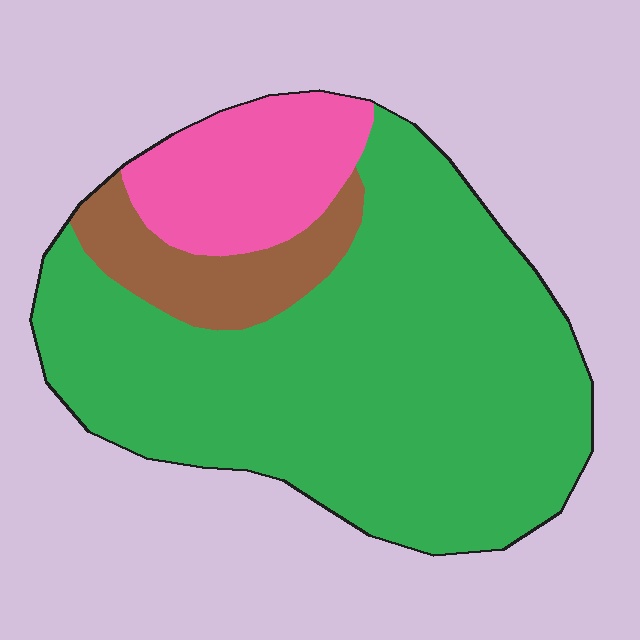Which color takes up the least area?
Brown, at roughly 10%.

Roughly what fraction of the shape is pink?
Pink covers 16% of the shape.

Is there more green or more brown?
Green.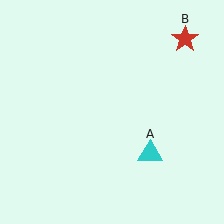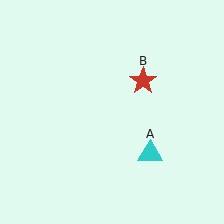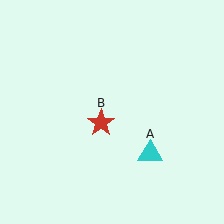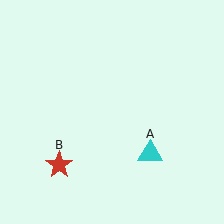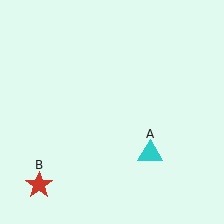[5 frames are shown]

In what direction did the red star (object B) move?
The red star (object B) moved down and to the left.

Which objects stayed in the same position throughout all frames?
Cyan triangle (object A) remained stationary.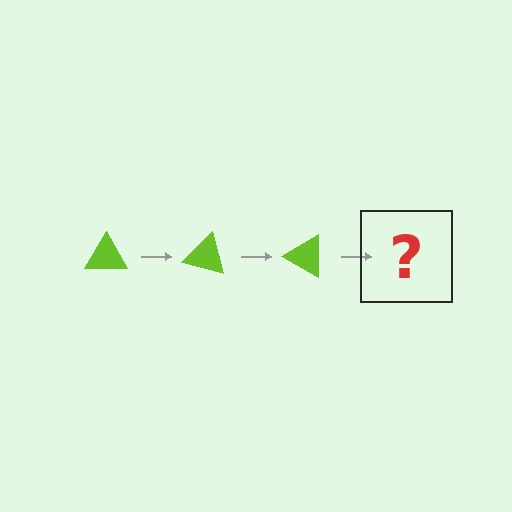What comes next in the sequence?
The next element should be a lime triangle rotated 45 degrees.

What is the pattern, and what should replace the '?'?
The pattern is that the triangle rotates 15 degrees each step. The '?' should be a lime triangle rotated 45 degrees.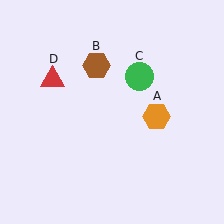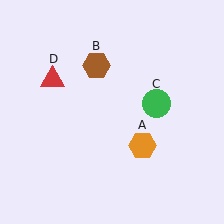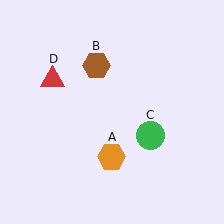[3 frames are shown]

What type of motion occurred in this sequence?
The orange hexagon (object A), green circle (object C) rotated clockwise around the center of the scene.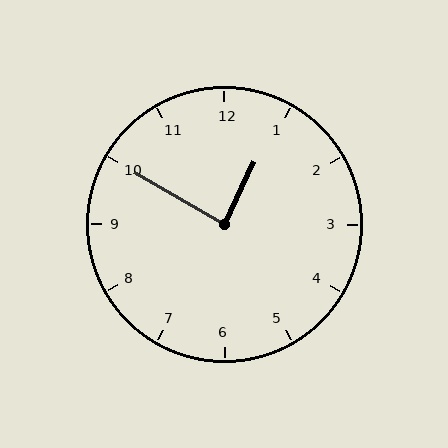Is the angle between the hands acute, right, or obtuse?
It is right.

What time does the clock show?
12:50.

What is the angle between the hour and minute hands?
Approximately 85 degrees.